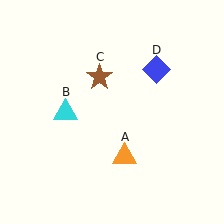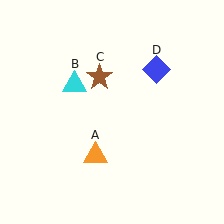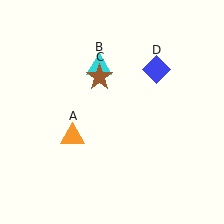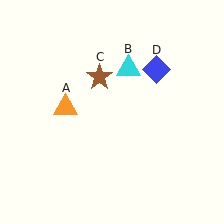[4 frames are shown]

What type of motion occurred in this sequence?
The orange triangle (object A), cyan triangle (object B) rotated clockwise around the center of the scene.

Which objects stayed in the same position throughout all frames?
Brown star (object C) and blue diamond (object D) remained stationary.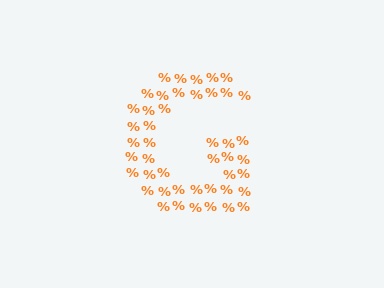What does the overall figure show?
The overall figure shows the letter G.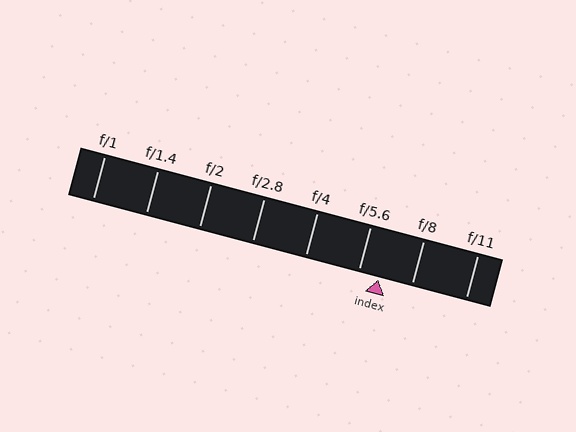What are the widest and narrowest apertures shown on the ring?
The widest aperture shown is f/1 and the narrowest is f/11.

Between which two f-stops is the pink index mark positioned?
The index mark is between f/5.6 and f/8.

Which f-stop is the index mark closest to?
The index mark is closest to f/5.6.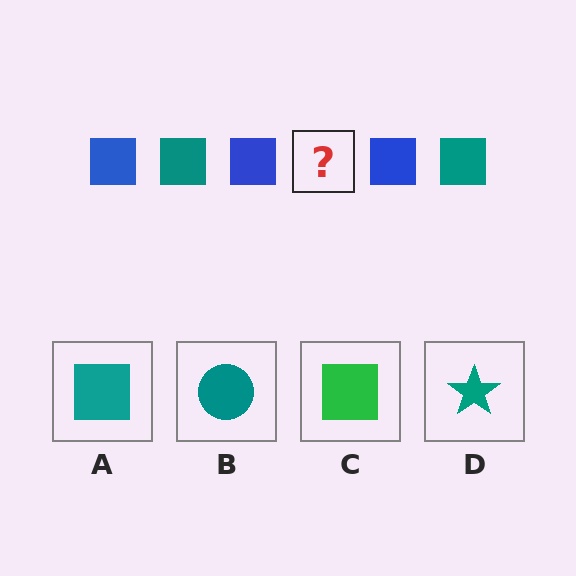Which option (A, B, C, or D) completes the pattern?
A.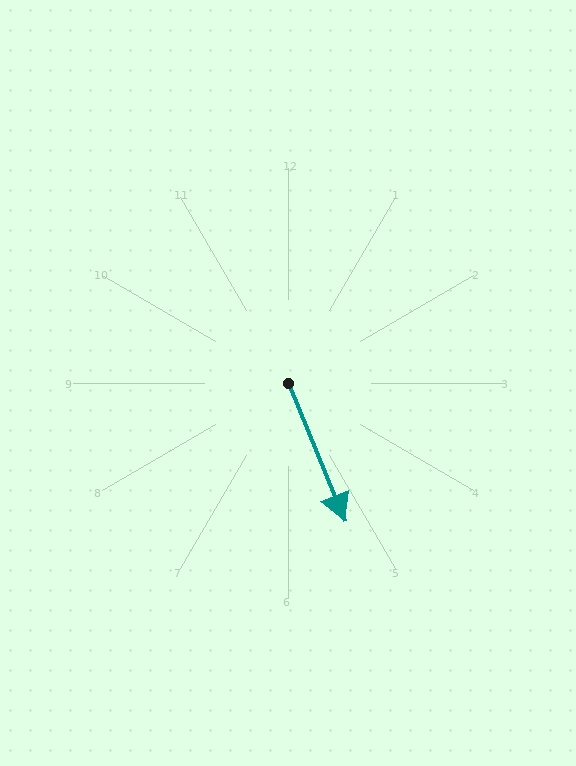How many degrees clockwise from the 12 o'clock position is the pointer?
Approximately 158 degrees.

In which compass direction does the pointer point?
South.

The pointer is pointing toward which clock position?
Roughly 5 o'clock.